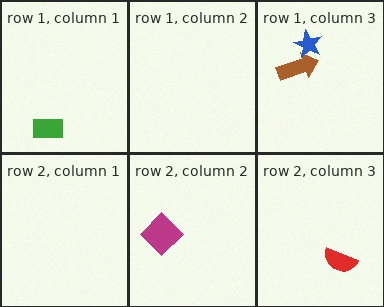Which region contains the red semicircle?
The row 2, column 3 region.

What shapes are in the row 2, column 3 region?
The red semicircle.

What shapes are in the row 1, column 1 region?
The green rectangle.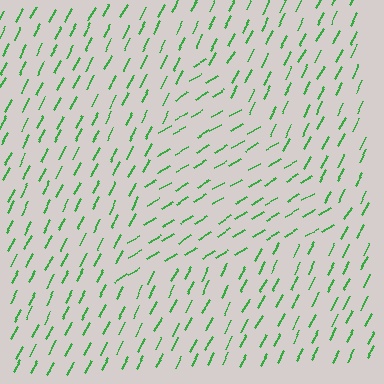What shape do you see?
I see a triangle.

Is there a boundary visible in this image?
Yes, there is a texture boundary formed by a change in line orientation.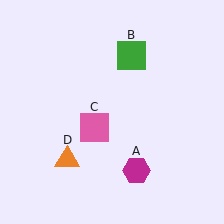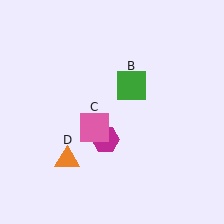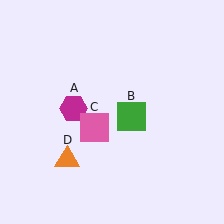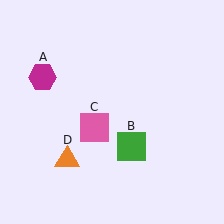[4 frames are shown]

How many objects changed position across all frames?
2 objects changed position: magenta hexagon (object A), green square (object B).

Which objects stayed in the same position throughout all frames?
Pink square (object C) and orange triangle (object D) remained stationary.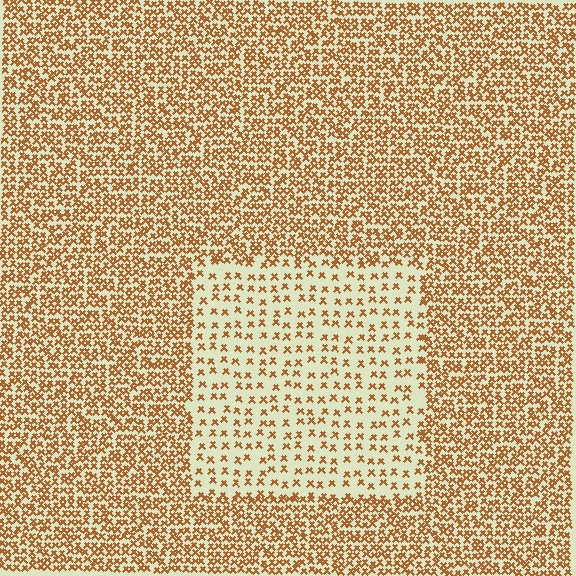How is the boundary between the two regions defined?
The boundary is defined by a change in element density (approximately 2.5x ratio). All elements are the same color, size, and shape.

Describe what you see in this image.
The image contains small brown elements arranged at two different densities. A rectangle-shaped region is visible where the elements are less densely packed than the surrounding area.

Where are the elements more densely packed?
The elements are more densely packed outside the rectangle boundary.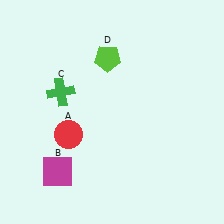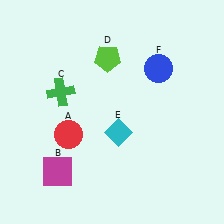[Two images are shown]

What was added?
A cyan diamond (E), a blue circle (F) were added in Image 2.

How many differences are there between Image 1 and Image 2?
There are 2 differences between the two images.